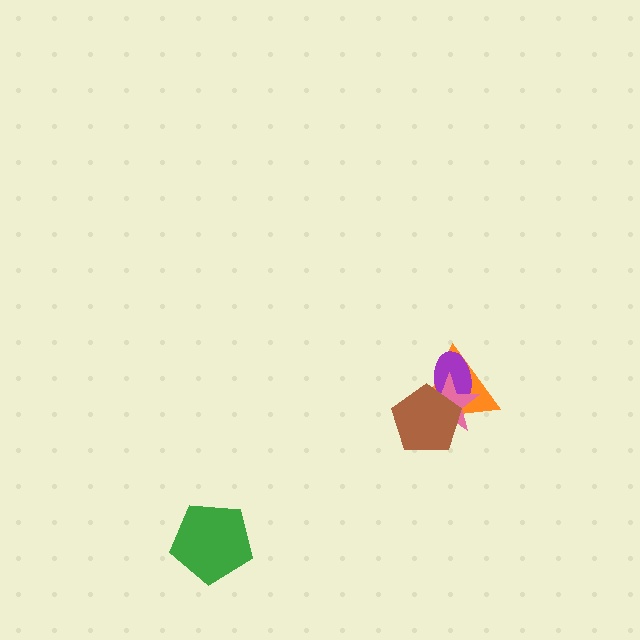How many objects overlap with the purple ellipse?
3 objects overlap with the purple ellipse.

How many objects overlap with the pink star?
3 objects overlap with the pink star.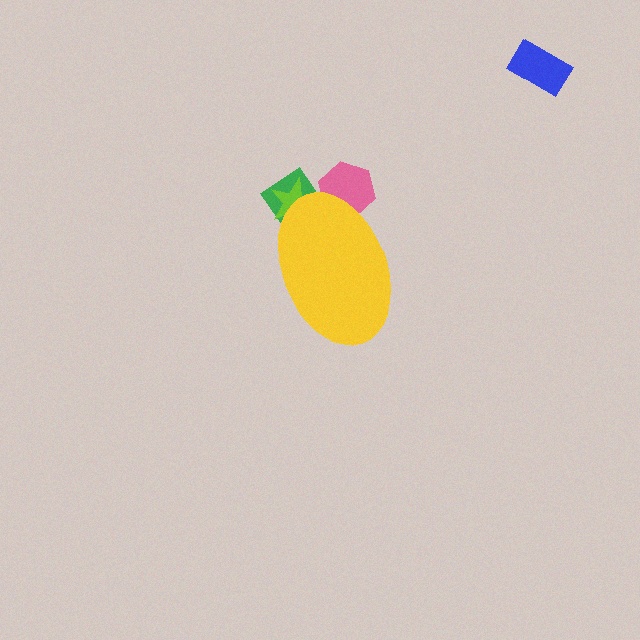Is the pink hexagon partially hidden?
Yes, the pink hexagon is partially hidden behind the yellow ellipse.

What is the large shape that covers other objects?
A yellow ellipse.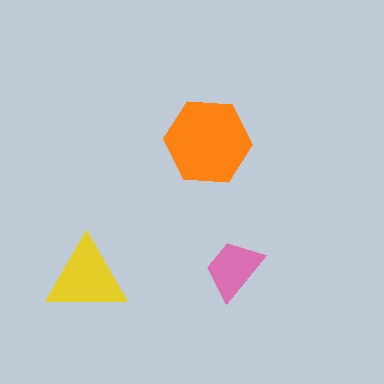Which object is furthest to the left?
The yellow triangle is leftmost.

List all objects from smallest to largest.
The pink trapezoid, the yellow triangle, the orange hexagon.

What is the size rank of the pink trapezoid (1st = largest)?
3rd.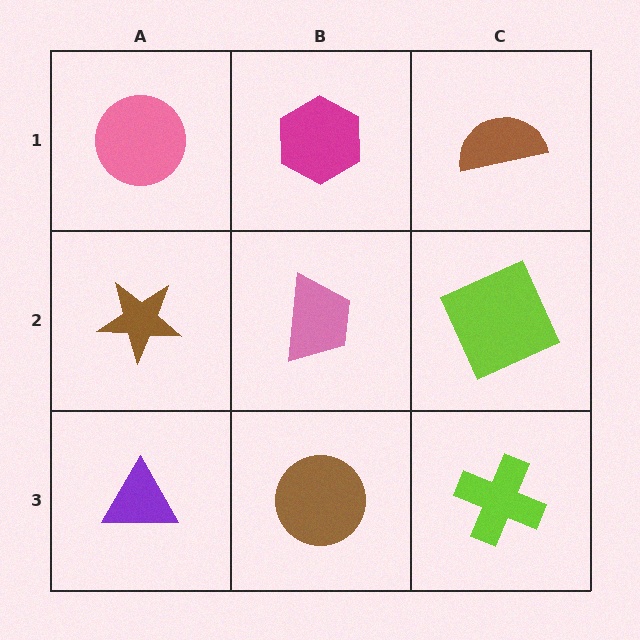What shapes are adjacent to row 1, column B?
A pink trapezoid (row 2, column B), a pink circle (row 1, column A), a brown semicircle (row 1, column C).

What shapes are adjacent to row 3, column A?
A brown star (row 2, column A), a brown circle (row 3, column B).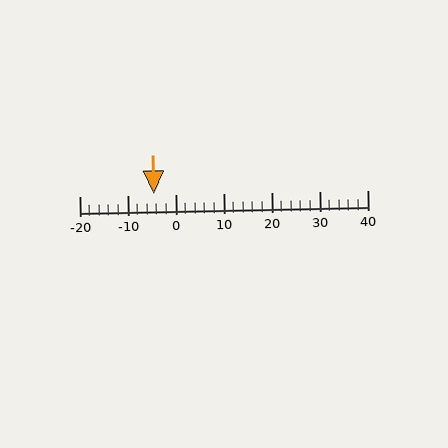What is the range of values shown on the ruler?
The ruler shows values from -20 to 40.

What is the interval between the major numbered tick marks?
The major tick marks are spaced 10 units apart.